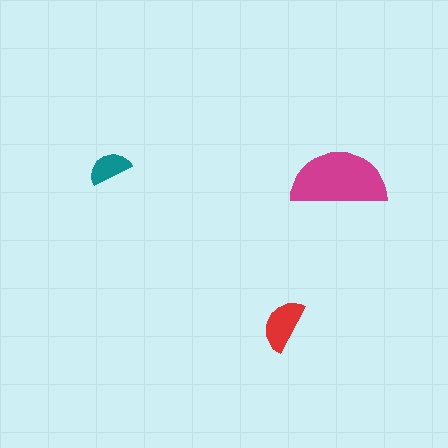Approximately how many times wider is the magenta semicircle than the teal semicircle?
About 2 times wider.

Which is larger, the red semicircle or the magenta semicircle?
The magenta one.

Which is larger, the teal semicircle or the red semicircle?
The red one.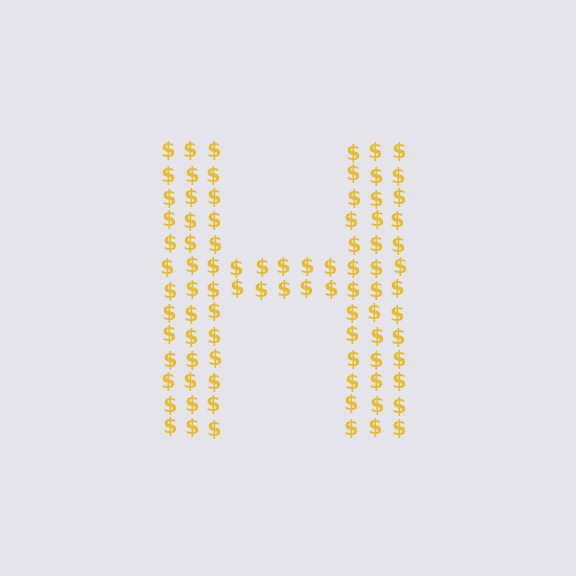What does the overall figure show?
The overall figure shows the letter H.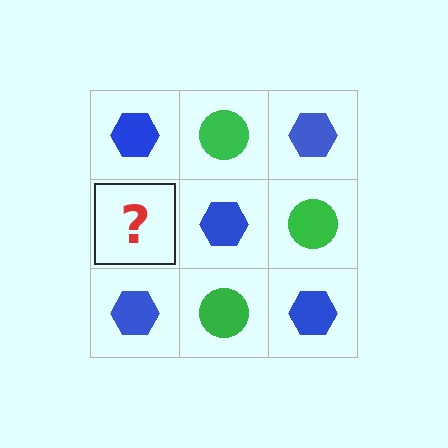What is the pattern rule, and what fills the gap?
The rule is that it alternates blue hexagon and green circle in a checkerboard pattern. The gap should be filled with a green circle.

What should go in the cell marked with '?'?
The missing cell should contain a green circle.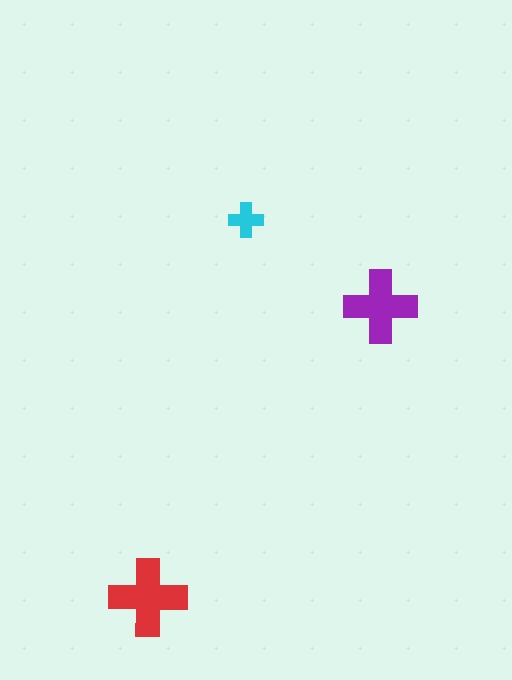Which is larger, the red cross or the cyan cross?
The red one.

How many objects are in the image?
There are 3 objects in the image.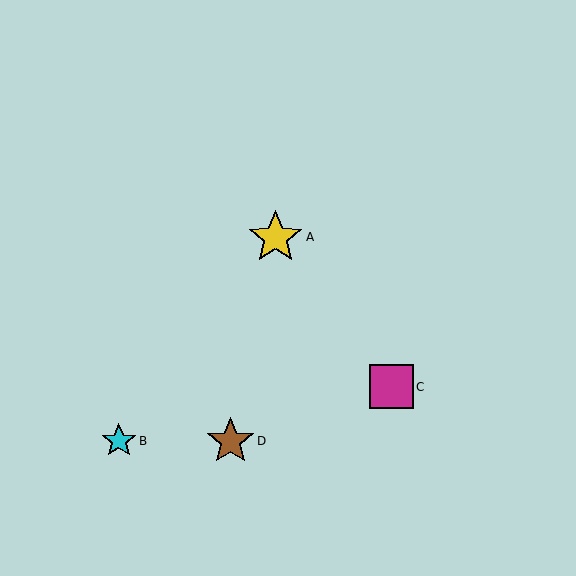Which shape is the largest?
The yellow star (labeled A) is the largest.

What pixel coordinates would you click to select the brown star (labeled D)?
Click at (231, 441) to select the brown star D.